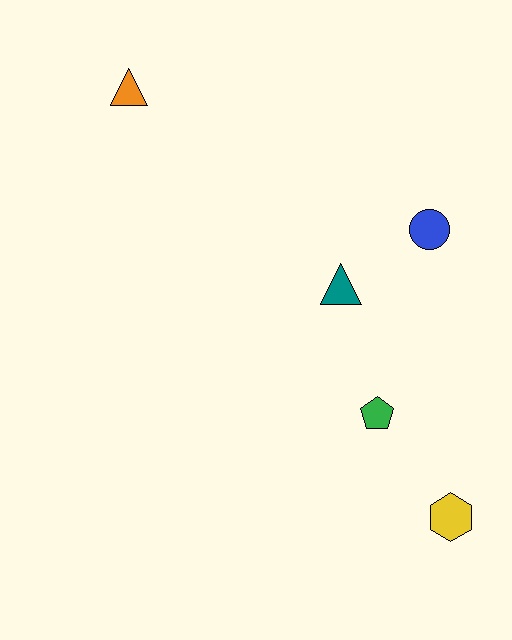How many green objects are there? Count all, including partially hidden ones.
There is 1 green object.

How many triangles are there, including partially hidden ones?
There are 2 triangles.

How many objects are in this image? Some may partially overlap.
There are 5 objects.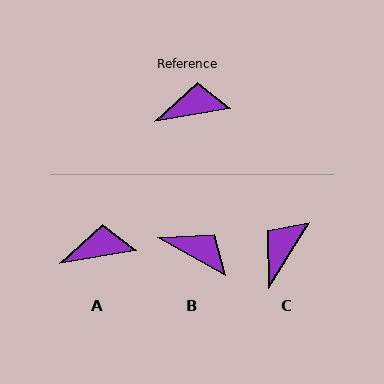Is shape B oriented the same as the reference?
No, it is off by about 39 degrees.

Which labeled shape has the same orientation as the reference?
A.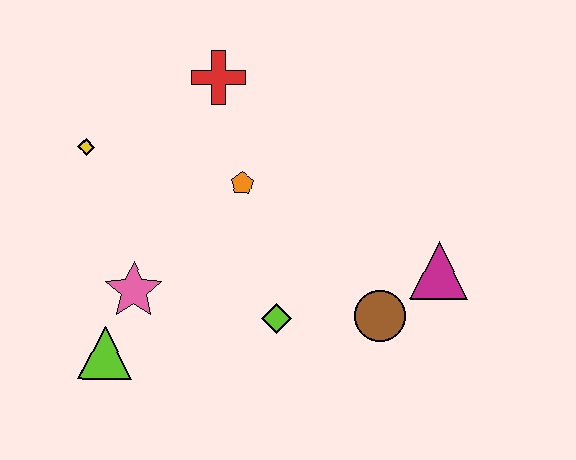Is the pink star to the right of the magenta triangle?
No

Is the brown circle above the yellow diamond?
No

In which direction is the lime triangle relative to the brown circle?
The lime triangle is to the left of the brown circle.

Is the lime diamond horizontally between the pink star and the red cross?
No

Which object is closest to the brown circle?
The magenta triangle is closest to the brown circle.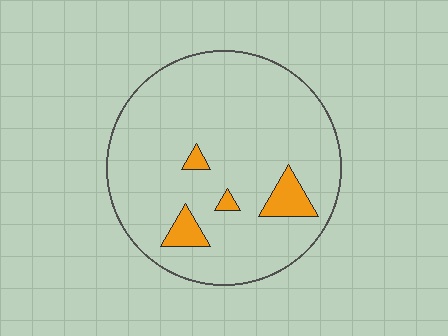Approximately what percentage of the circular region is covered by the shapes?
Approximately 10%.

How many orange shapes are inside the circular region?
4.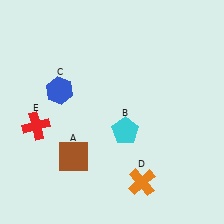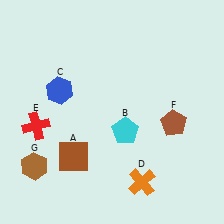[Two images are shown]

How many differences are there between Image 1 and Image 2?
There are 2 differences between the two images.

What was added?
A brown pentagon (F), a brown hexagon (G) were added in Image 2.